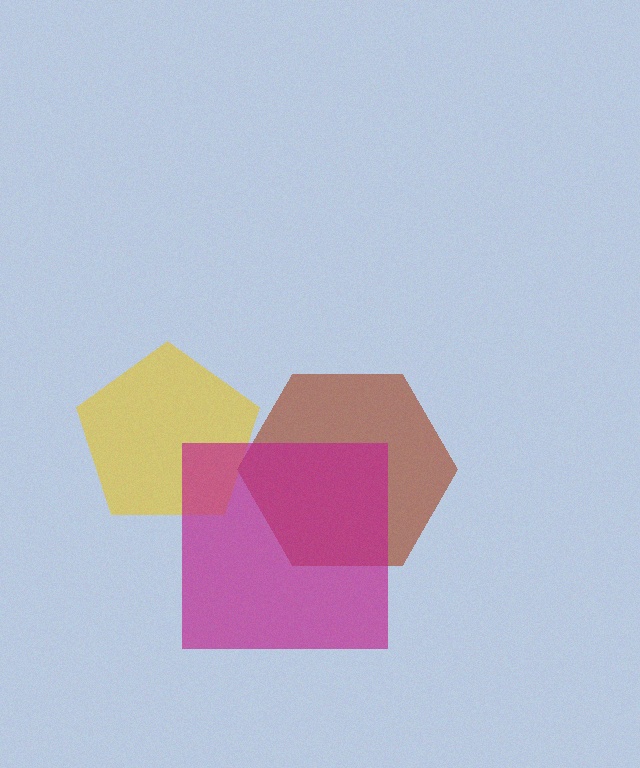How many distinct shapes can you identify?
There are 3 distinct shapes: a yellow pentagon, a brown hexagon, a magenta square.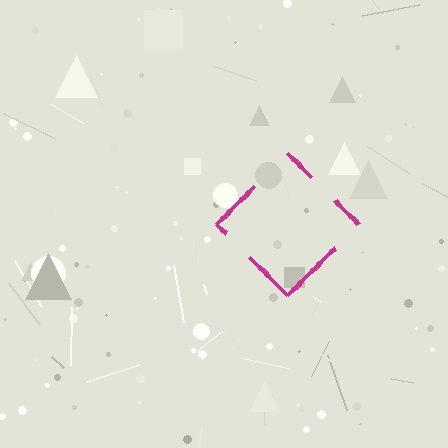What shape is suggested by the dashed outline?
The dashed outline suggests a diamond.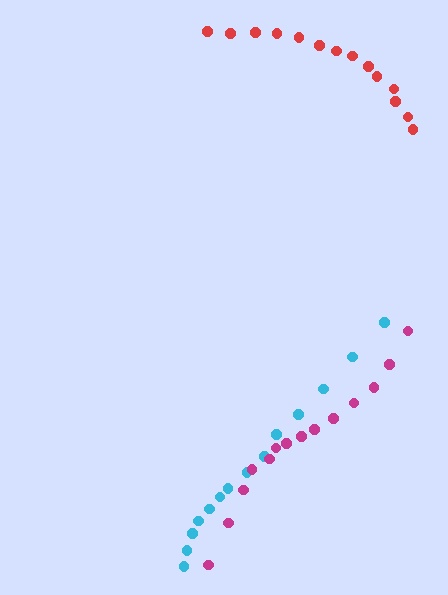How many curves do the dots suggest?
There are 3 distinct paths.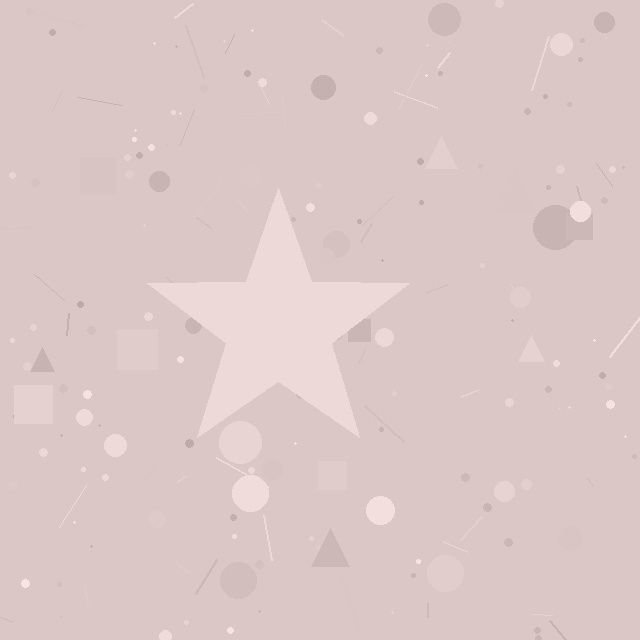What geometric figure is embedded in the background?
A star is embedded in the background.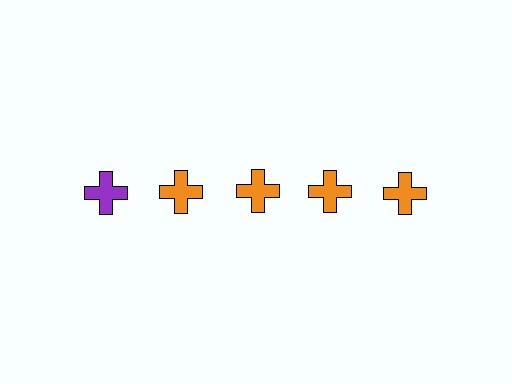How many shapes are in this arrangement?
There are 5 shapes arranged in a grid pattern.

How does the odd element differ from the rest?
It has a different color: purple instead of orange.